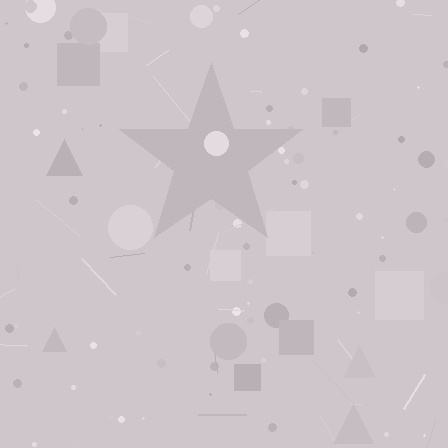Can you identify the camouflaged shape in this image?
The camouflaged shape is a star.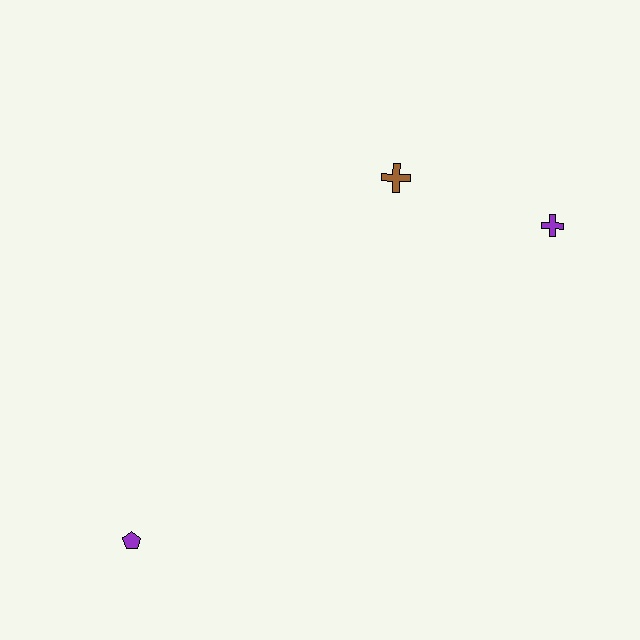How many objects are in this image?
There are 3 objects.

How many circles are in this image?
There are no circles.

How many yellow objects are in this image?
There are no yellow objects.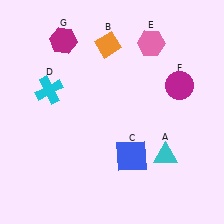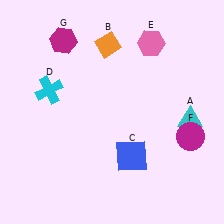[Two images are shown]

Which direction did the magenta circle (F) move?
The magenta circle (F) moved down.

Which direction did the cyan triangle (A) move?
The cyan triangle (A) moved up.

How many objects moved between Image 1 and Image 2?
2 objects moved between the two images.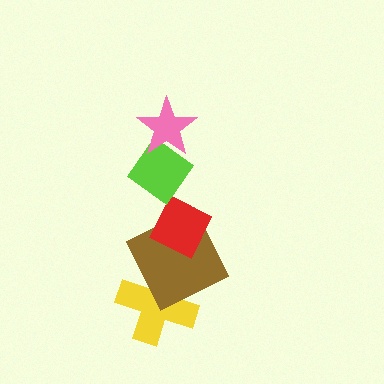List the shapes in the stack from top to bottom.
From top to bottom: the pink star, the lime diamond, the red diamond, the brown square, the yellow cross.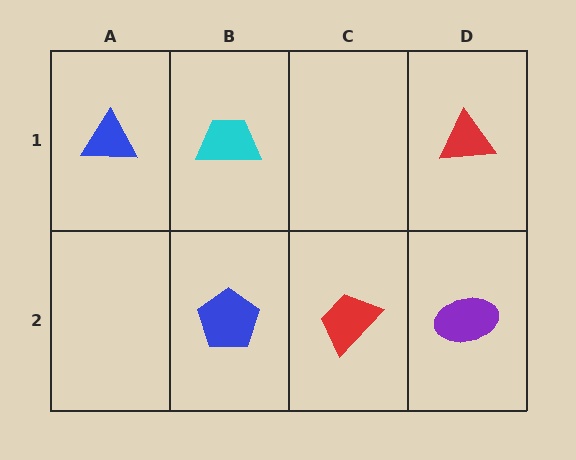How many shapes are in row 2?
3 shapes.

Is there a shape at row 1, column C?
No, that cell is empty.